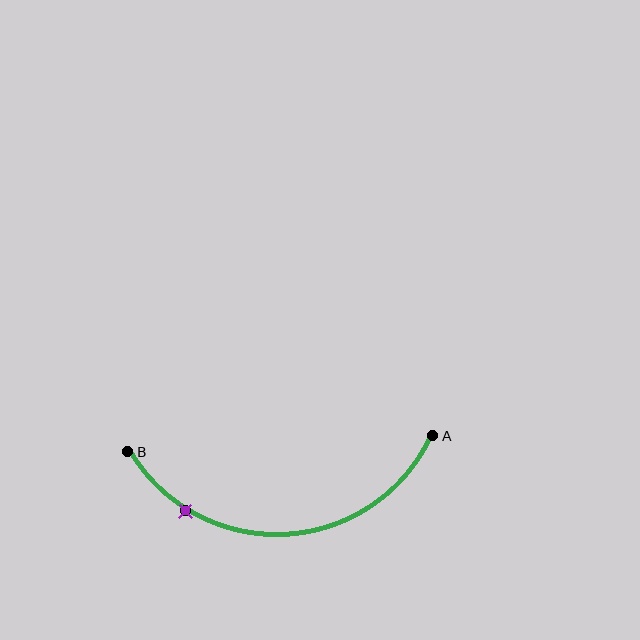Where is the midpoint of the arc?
The arc midpoint is the point on the curve farthest from the straight line joining A and B. It sits below that line.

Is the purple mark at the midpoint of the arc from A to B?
No. The purple mark lies on the arc but is closer to endpoint B. The arc midpoint would be at the point on the curve equidistant along the arc from both A and B.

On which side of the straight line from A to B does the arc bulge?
The arc bulges below the straight line connecting A and B.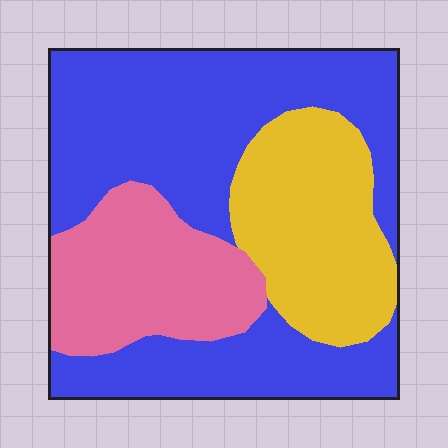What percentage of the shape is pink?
Pink covers about 20% of the shape.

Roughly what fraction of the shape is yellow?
Yellow takes up about one quarter (1/4) of the shape.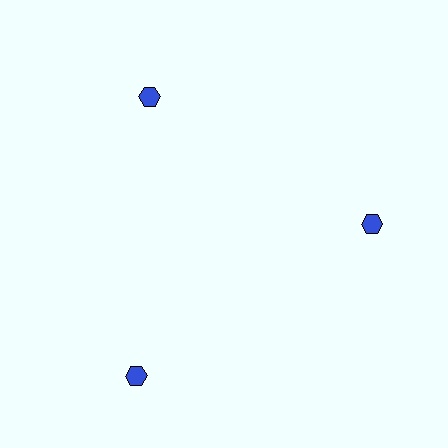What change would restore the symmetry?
The symmetry would be restored by moving it inward, back onto the ring so that all 3 hexagons sit at equal angles and equal distance from the center.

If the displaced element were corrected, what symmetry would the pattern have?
It would have 3-fold rotational symmetry — the pattern would map onto itself every 120 degrees.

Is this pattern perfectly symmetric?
No. The 3 blue hexagons are arranged in a ring, but one element near the 7 o'clock position is pushed outward from the center, breaking the 3-fold rotational symmetry.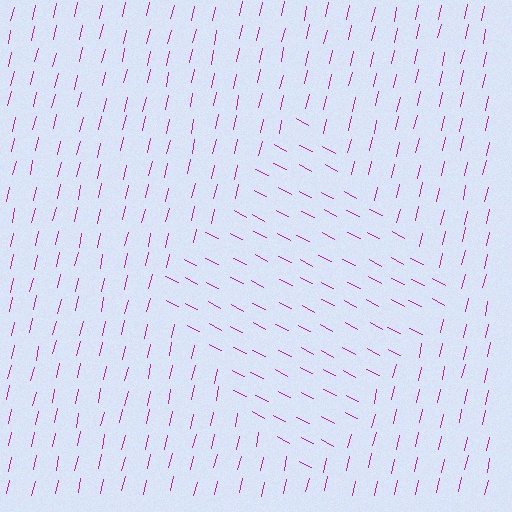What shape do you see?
I see a diamond.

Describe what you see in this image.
The image is filled with small magenta line segments. A diamond region in the image has lines oriented differently from the surrounding lines, creating a visible texture boundary.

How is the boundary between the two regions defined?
The boundary is defined purely by a change in line orientation (approximately 76 degrees difference). All lines are the same color and thickness.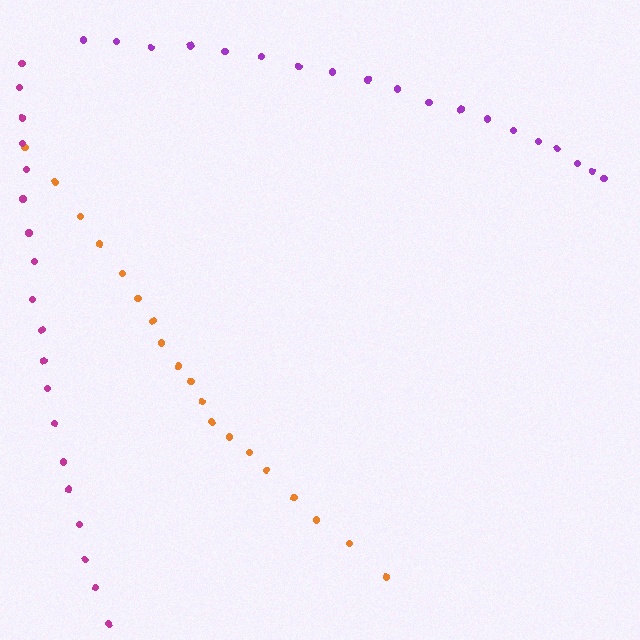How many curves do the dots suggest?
There are 3 distinct paths.